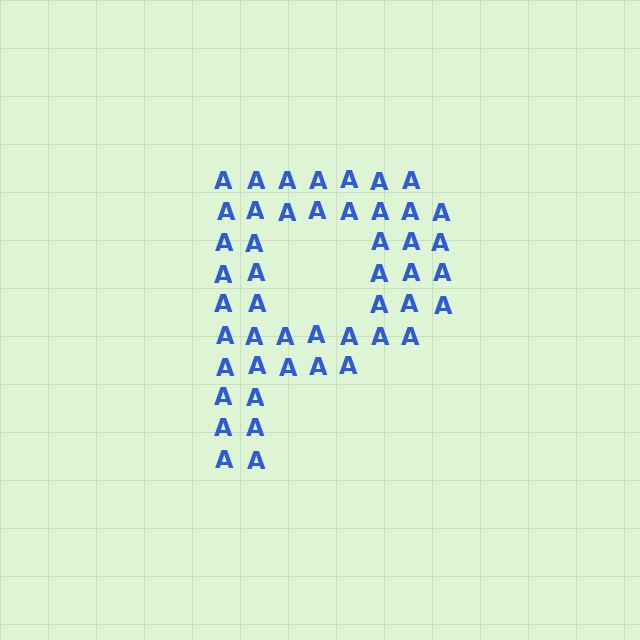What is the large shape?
The large shape is the letter P.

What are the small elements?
The small elements are letter A's.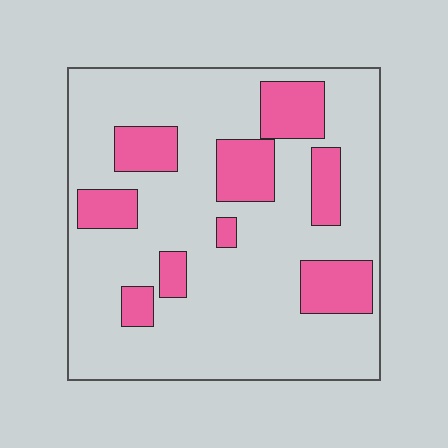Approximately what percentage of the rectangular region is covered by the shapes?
Approximately 25%.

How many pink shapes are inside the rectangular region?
9.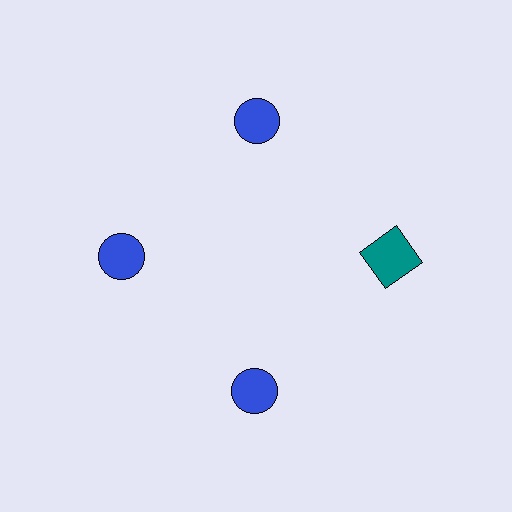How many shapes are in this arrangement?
There are 4 shapes arranged in a ring pattern.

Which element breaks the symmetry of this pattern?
The teal square at roughly the 3 o'clock position breaks the symmetry. All other shapes are blue circles.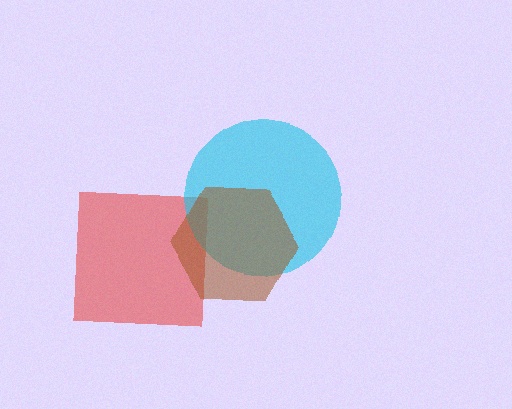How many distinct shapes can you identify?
There are 3 distinct shapes: a red square, a cyan circle, a brown hexagon.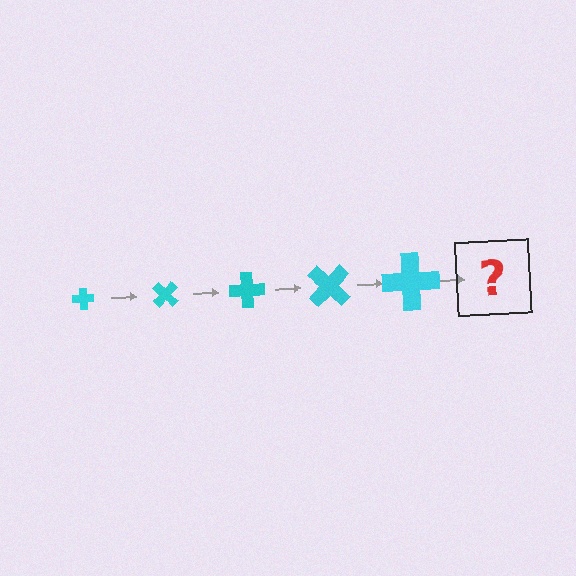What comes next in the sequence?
The next element should be a cross, larger than the previous one and rotated 225 degrees from the start.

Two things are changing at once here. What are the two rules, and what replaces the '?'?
The two rules are that the cross grows larger each step and it rotates 45 degrees each step. The '?' should be a cross, larger than the previous one and rotated 225 degrees from the start.